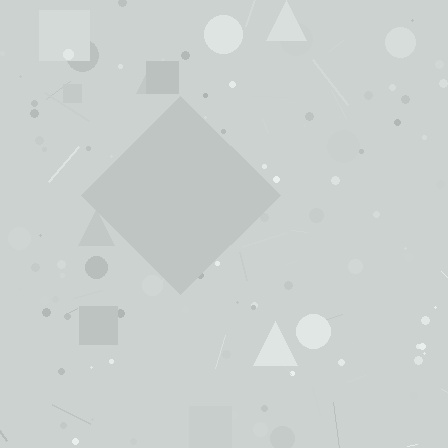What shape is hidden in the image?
A diamond is hidden in the image.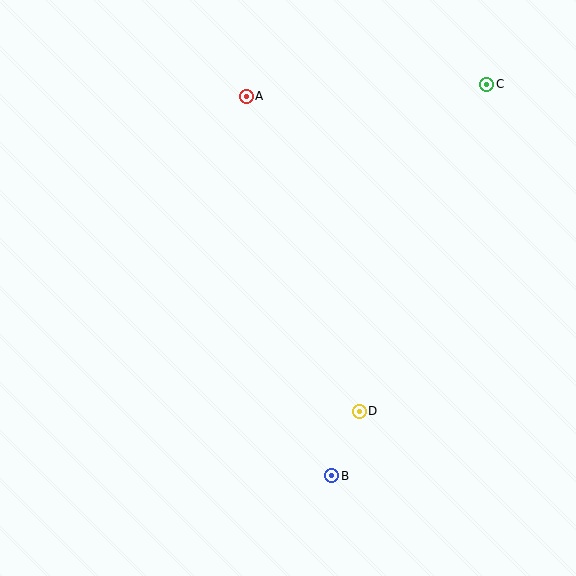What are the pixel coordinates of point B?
Point B is at (332, 476).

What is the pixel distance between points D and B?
The distance between D and B is 70 pixels.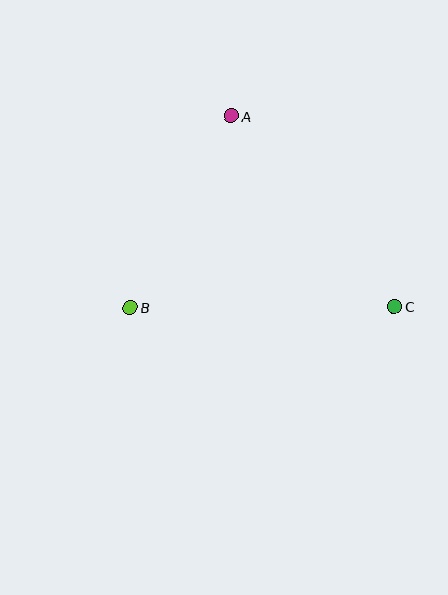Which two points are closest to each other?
Points A and B are closest to each other.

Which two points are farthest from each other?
Points B and C are farthest from each other.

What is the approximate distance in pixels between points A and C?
The distance between A and C is approximately 251 pixels.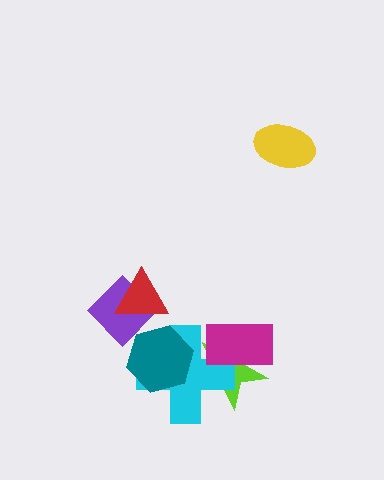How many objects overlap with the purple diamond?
2 objects overlap with the purple diamond.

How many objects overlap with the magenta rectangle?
2 objects overlap with the magenta rectangle.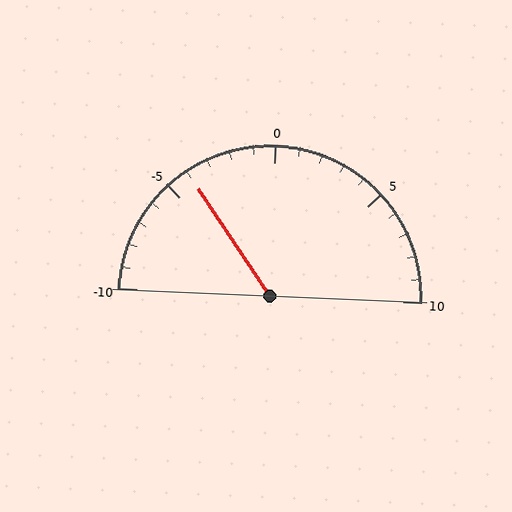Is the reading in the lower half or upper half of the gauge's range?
The reading is in the lower half of the range (-10 to 10).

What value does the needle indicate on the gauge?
The needle indicates approximately -4.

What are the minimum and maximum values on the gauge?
The gauge ranges from -10 to 10.